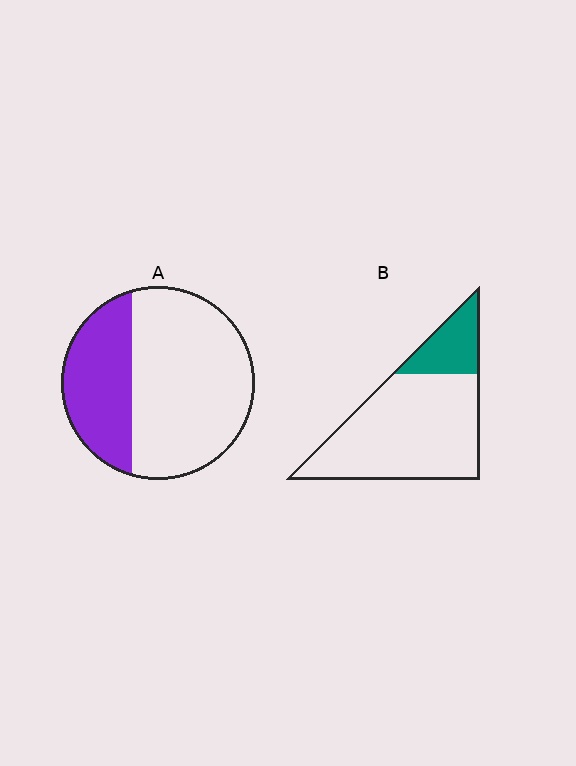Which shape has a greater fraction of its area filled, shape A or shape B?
Shape A.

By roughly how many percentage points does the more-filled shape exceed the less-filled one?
By roughly 10 percentage points (A over B).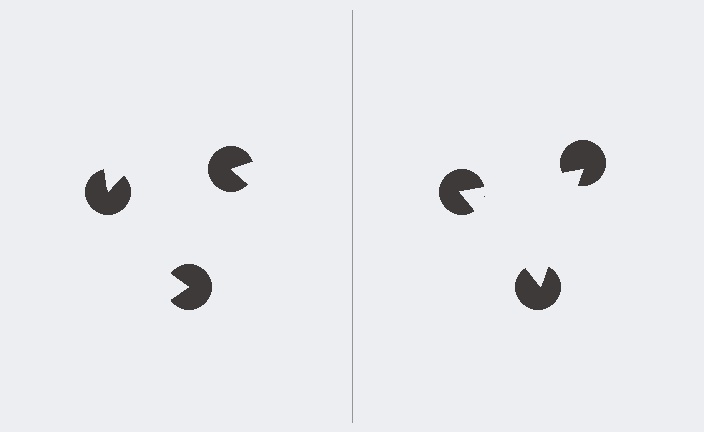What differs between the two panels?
The pac-man discs are positioned identically on both sides; only the wedge orientations differ. On the right they align to a triangle; on the left they are misaligned.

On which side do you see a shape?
An illusory triangle appears on the right side. On the left side the wedge cuts are rotated, so no coherent shape forms.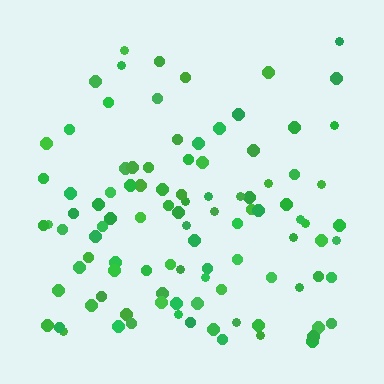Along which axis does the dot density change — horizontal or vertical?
Vertical.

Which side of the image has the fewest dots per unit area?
The top.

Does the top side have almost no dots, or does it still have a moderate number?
Still a moderate number, just noticeably fewer than the bottom.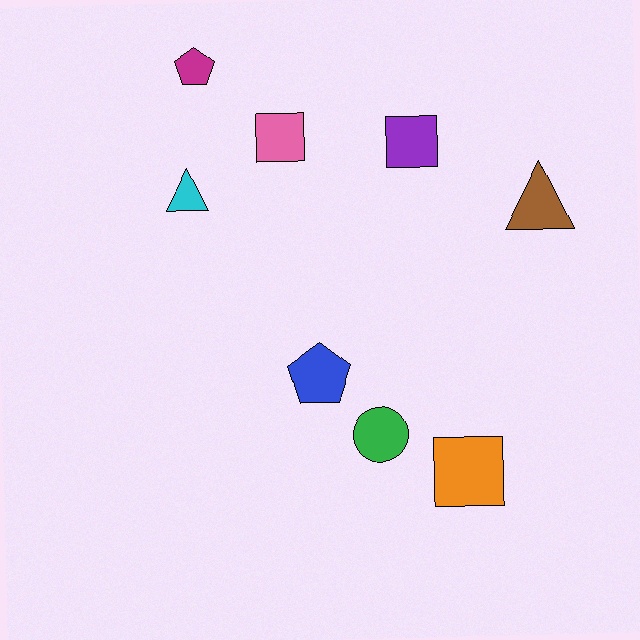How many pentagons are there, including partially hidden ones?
There are 2 pentagons.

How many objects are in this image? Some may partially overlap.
There are 8 objects.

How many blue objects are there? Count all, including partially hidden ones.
There is 1 blue object.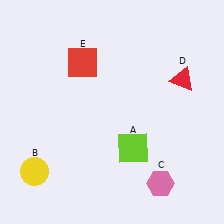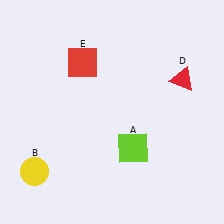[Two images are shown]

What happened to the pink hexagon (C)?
The pink hexagon (C) was removed in Image 2. It was in the bottom-right area of Image 1.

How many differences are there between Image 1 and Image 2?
There is 1 difference between the two images.